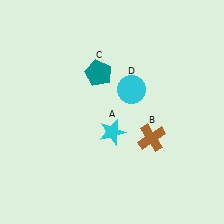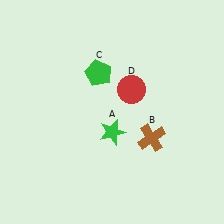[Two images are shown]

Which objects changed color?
A changed from cyan to green. C changed from teal to green. D changed from cyan to red.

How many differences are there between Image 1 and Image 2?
There are 3 differences between the two images.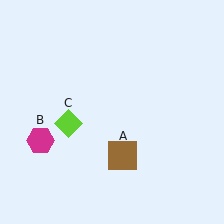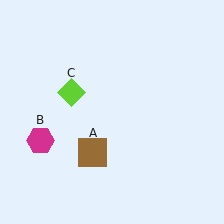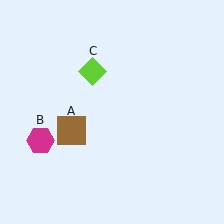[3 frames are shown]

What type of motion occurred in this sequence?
The brown square (object A), lime diamond (object C) rotated clockwise around the center of the scene.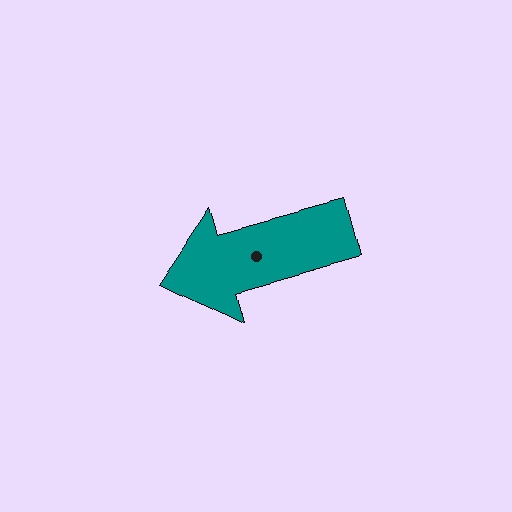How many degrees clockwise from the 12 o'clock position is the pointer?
Approximately 255 degrees.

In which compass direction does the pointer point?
West.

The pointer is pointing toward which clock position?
Roughly 8 o'clock.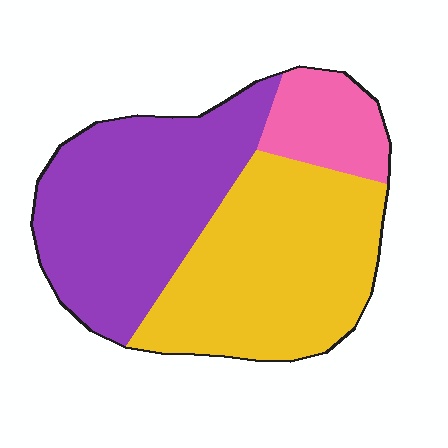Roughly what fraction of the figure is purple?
Purple takes up about two fifths (2/5) of the figure.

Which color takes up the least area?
Pink, at roughly 15%.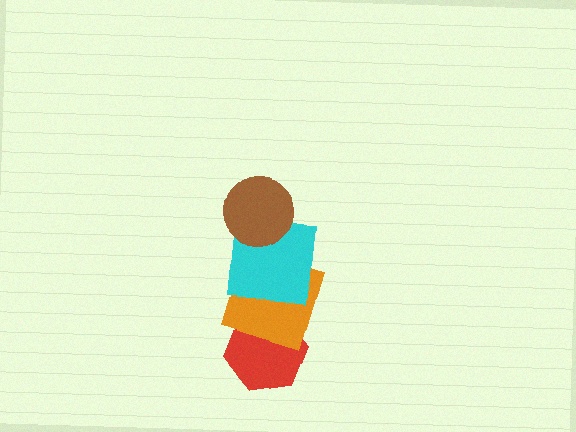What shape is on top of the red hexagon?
The orange square is on top of the red hexagon.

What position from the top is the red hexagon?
The red hexagon is 4th from the top.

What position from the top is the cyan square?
The cyan square is 2nd from the top.